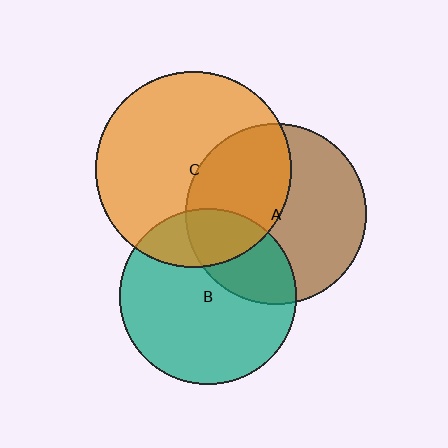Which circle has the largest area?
Circle C (orange).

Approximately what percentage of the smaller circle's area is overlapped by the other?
Approximately 20%.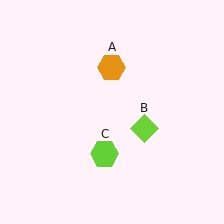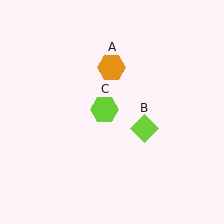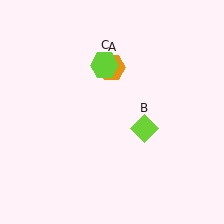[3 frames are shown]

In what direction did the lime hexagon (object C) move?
The lime hexagon (object C) moved up.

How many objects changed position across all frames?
1 object changed position: lime hexagon (object C).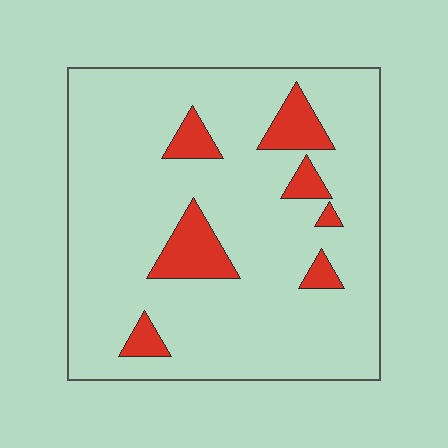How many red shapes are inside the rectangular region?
7.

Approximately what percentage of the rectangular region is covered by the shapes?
Approximately 15%.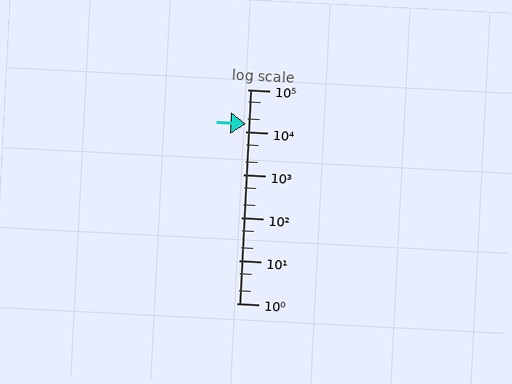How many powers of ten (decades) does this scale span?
The scale spans 5 decades, from 1 to 100000.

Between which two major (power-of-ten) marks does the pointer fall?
The pointer is between 10000 and 100000.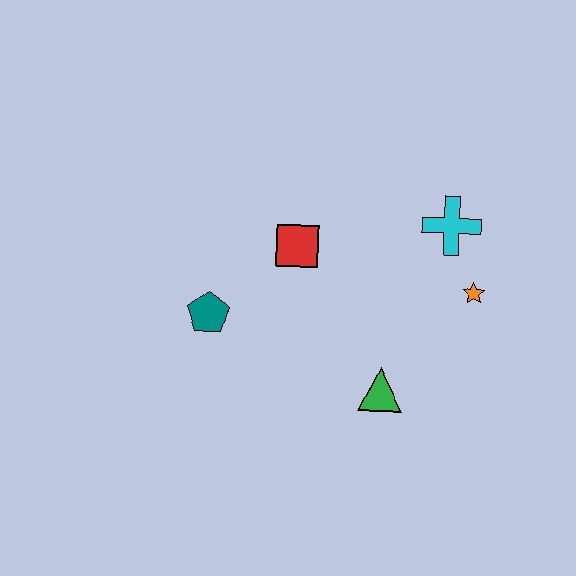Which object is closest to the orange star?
The cyan cross is closest to the orange star.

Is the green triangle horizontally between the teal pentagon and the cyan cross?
Yes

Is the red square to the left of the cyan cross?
Yes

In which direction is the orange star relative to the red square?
The orange star is to the right of the red square.